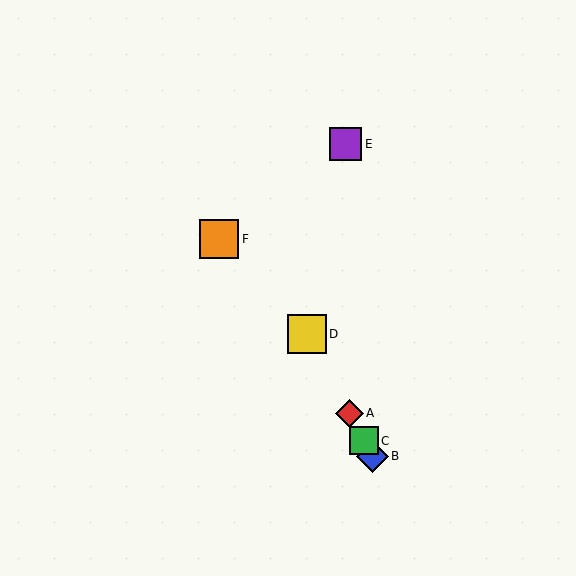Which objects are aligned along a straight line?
Objects A, B, C, D are aligned along a straight line.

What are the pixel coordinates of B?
Object B is at (372, 456).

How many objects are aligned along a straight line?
4 objects (A, B, C, D) are aligned along a straight line.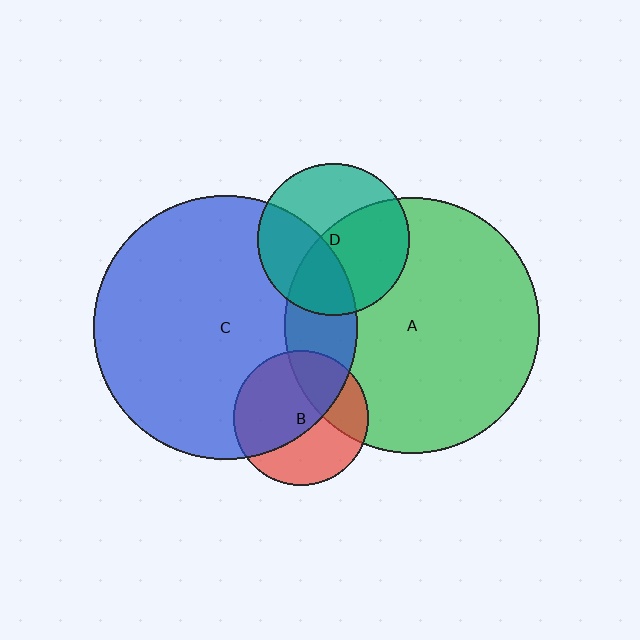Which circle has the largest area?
Circle C (blue).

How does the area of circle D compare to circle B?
Approximately 1.3 times.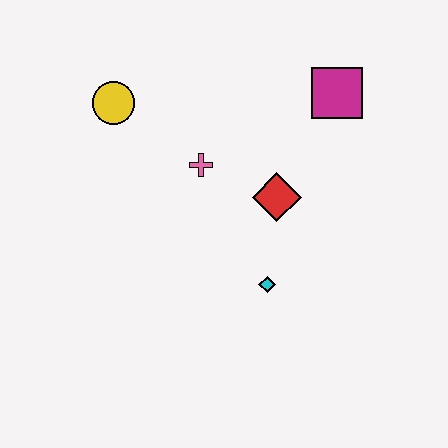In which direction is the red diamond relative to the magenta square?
The red diamond is below the magenta square.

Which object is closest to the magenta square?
The red diamond is closest to the magenta square.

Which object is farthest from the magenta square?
The yellow circle is farthest from the magenta square.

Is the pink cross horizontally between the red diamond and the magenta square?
No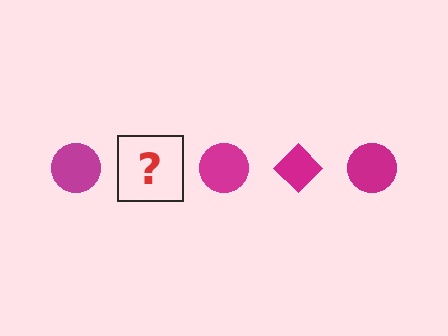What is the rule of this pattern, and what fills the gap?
The rule is that the pattern cycles through circle, diamond shapes in magenta. The gap should be filled with a magenta diamond.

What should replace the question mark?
The question mark should be replaced with a magenta diamond.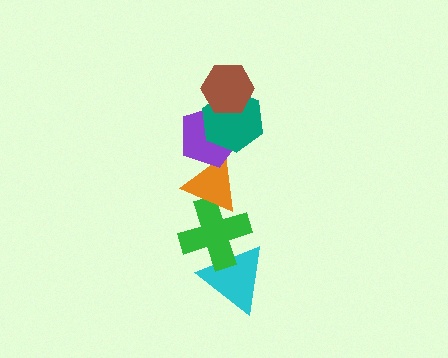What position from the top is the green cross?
The green cross is 5th from the top.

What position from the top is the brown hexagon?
The brown hexagon is 1st from the top.